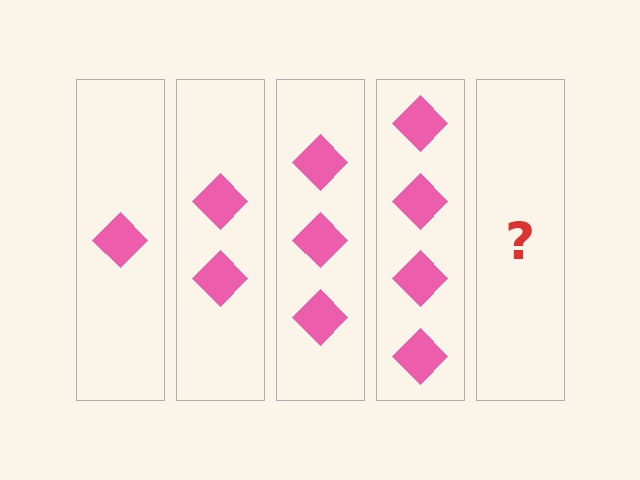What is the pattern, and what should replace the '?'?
The pattern is that each step adds one more diamond. The '?' should be 5 diamonds.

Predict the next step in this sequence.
The next step is 5 diamonds.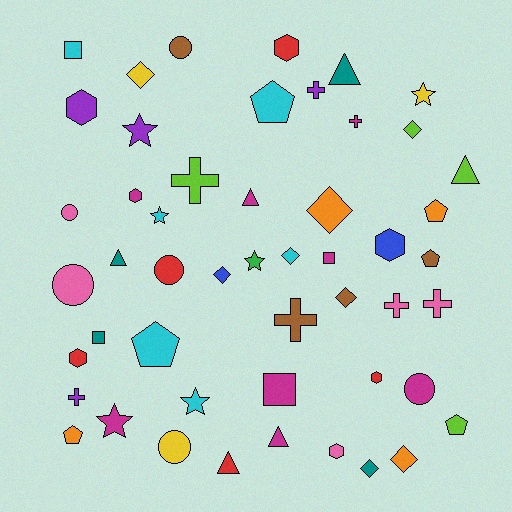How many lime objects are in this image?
There are 4 lime objects.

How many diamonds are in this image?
There are 8 diamonds.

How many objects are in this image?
There are 50 objects.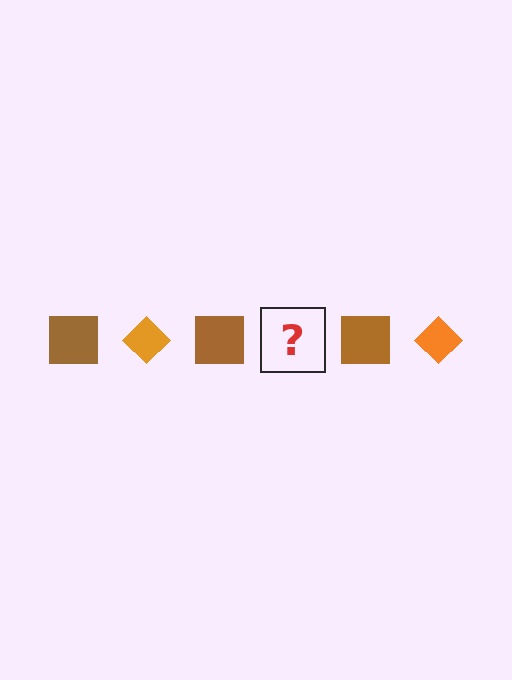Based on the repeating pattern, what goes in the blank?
The blank should be an orange diamond.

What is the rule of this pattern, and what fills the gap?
The rule is that the pattern alternates between brown square and orange diamond. The gap should be filled with an orange diamond.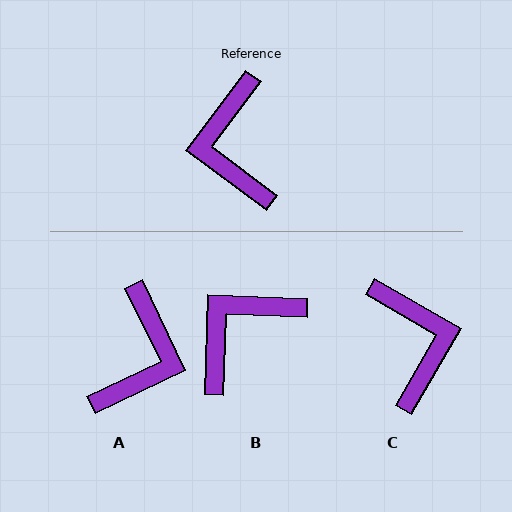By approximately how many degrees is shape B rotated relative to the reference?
Approximately 55 degrees clockwise.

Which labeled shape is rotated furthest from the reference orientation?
C, about 173 degrees away.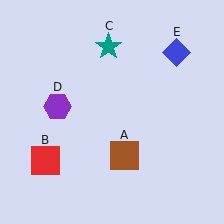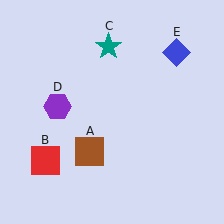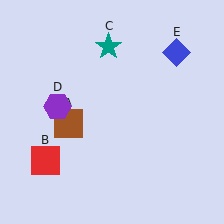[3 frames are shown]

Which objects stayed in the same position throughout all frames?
Red square (object B) and teal star (object C) and purple hexagon (object D) and blue diamond (object E) remained stationary.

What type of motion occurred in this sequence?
The brown square (object A) rotated clockwise around the center of the scene.